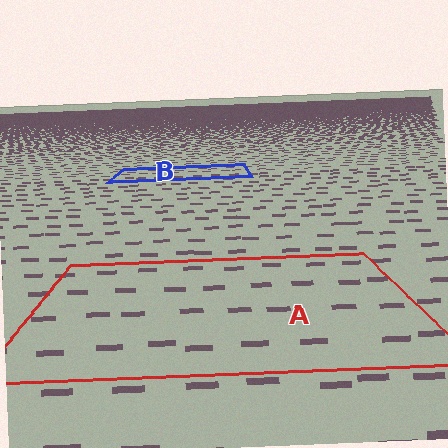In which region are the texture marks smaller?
The texture marks are smaller in region B, because it is farther away.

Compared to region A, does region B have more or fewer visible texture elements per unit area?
Region B has more texture elements per unit area — they are packed more densely because it is farther away.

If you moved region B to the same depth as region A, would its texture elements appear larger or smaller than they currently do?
They would appear larger. At a closer depth, the same texture elements are projected at a bigger on-screen size.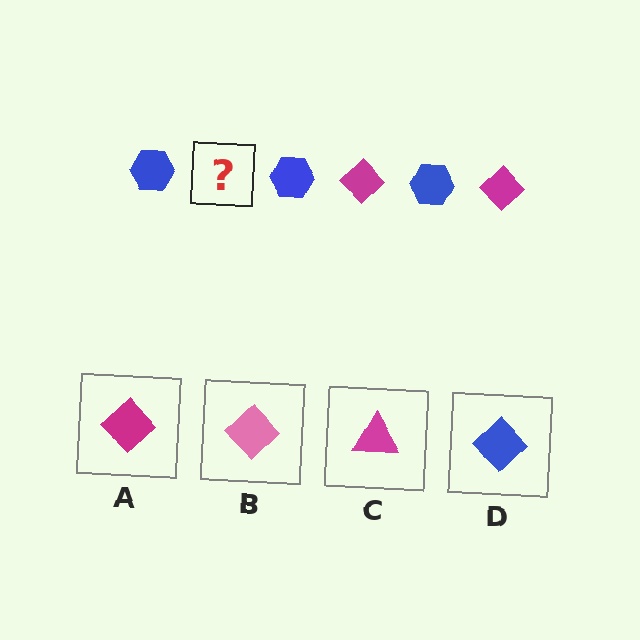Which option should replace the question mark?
Option A.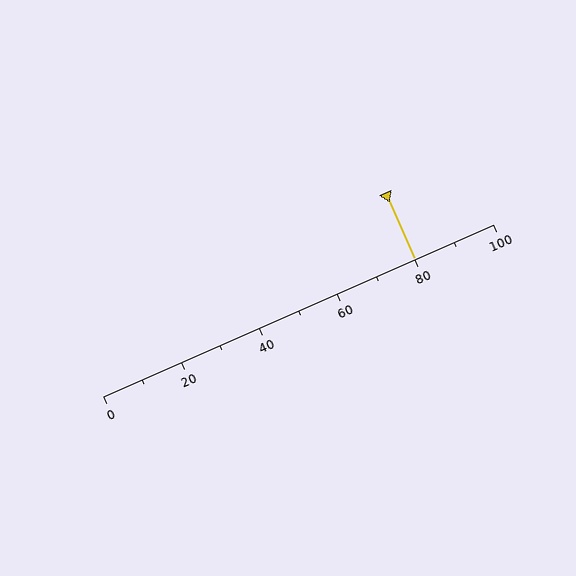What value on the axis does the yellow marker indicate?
The marker indicates approximately 80.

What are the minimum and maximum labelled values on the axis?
The axis runs from 0 to 100.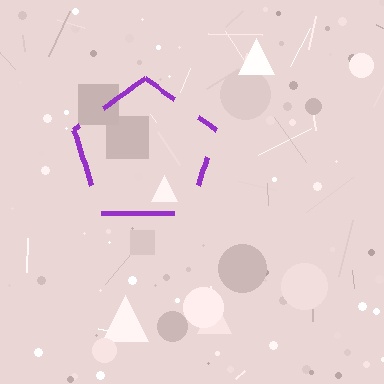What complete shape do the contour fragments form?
The contour fragments form a pentagon.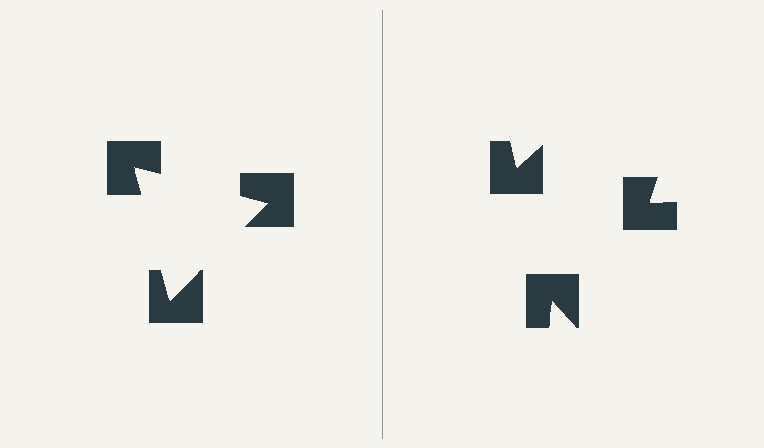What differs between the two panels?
The notched squares are positioned identically on both sides; only the wedge orientations differ. On the left they align to a triangle; on the right they are misaligned.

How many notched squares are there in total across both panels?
6 — 3 on each side.